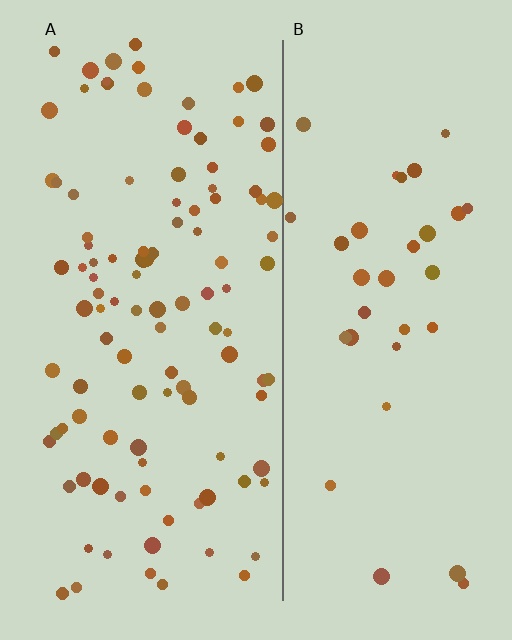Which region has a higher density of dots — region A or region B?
A (the left).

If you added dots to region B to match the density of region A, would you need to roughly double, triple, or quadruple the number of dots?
Approximately triple.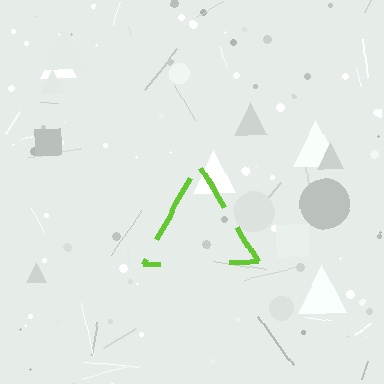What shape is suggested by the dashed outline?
The dashed outline suggests a triangle.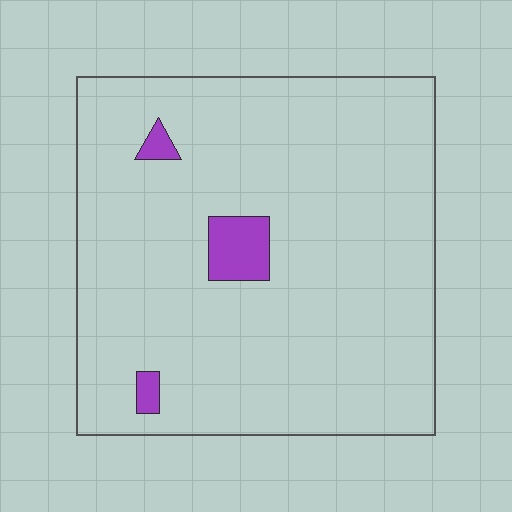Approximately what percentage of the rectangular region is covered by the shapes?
Approximately 5%.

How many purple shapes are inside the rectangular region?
3.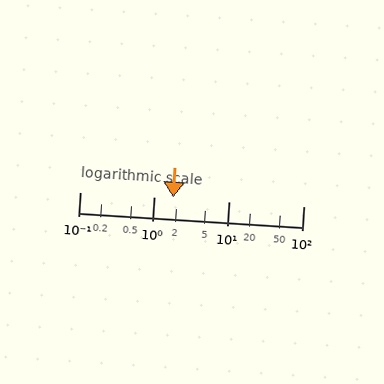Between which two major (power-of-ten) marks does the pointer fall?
The pointer is between 1 and 10.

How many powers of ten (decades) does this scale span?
The scale spans 3 decades, from 0.1 to 100.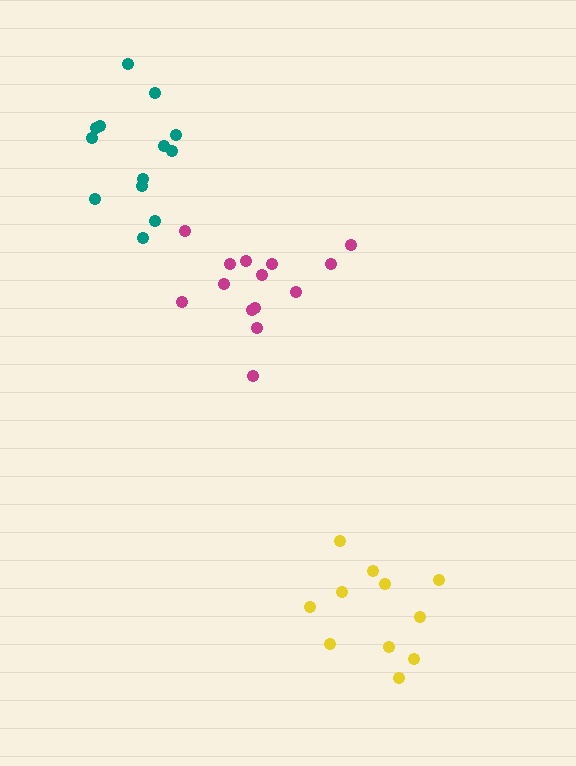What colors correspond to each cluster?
The clusters are colored: yellow, teal, magenta.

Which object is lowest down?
The yellow cluster is bottommost.